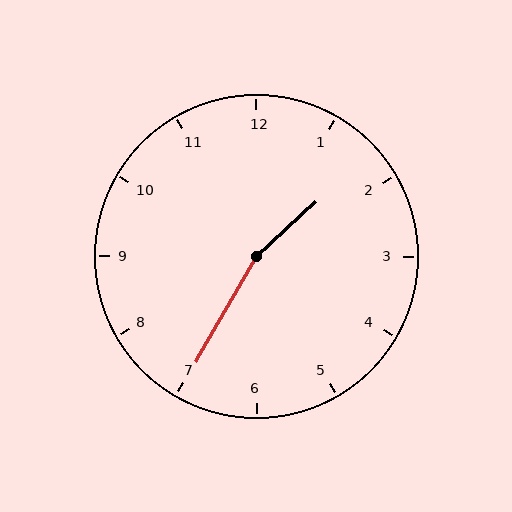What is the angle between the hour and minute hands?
Approximately 162 degrees.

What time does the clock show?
1:35.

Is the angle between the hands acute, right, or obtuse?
It is obtuse.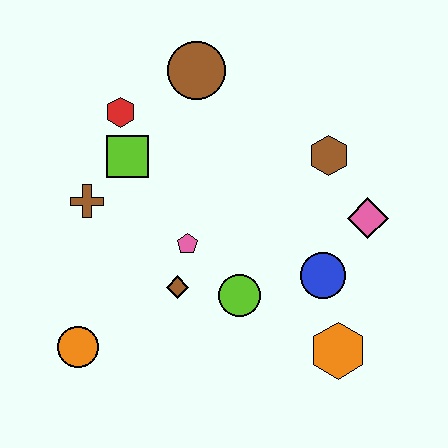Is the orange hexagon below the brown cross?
Yes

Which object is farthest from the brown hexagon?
The orange circle is farthest from the brown hexagon.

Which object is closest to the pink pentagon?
The brown diamond is closest to the pink pentagon.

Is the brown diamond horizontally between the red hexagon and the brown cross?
No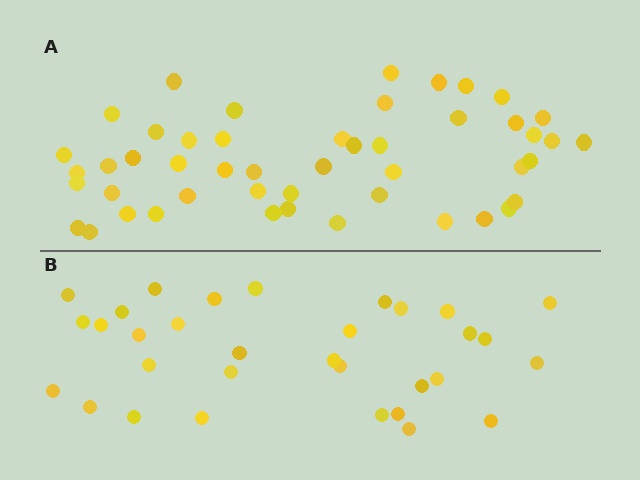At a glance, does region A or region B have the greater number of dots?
Region A (the top region) has more dots.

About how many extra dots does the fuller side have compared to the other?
Region A has approximately 15 more dots than region B.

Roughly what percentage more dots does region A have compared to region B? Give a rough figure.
About 50% more.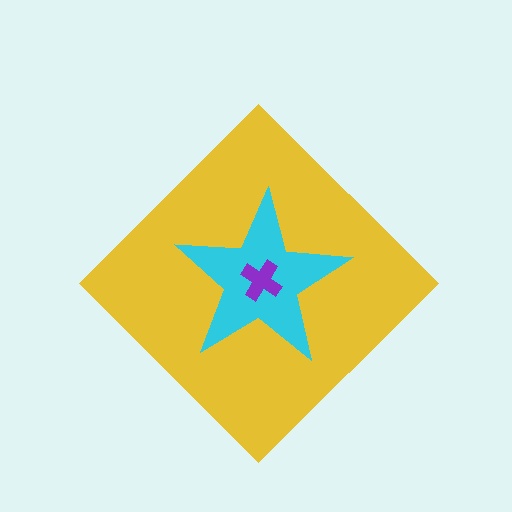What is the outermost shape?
The yellow diamond.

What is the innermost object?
The purple cross.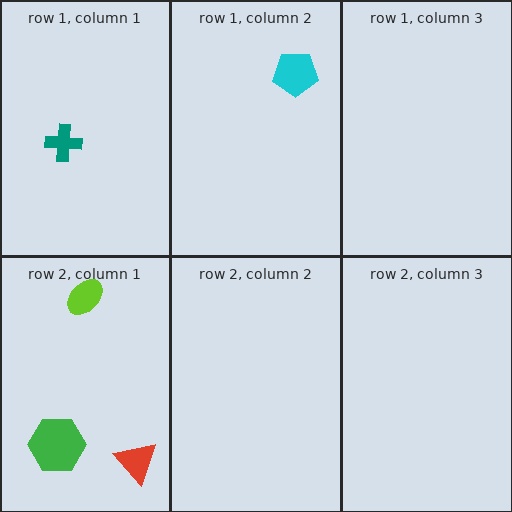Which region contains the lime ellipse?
The row 2, column 1 region.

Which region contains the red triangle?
The row 2, column 1 region.